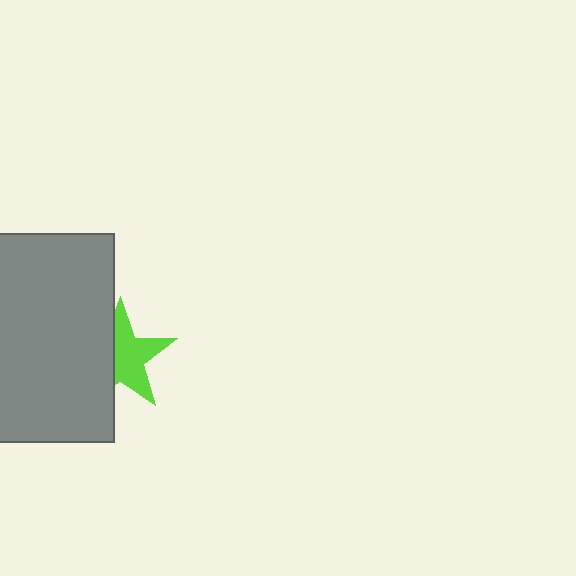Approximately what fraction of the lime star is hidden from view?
Roughly 41% of the lime star is hidden behind the gray rectangle.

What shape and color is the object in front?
The object in front is a gray rectangle.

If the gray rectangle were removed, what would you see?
You would see the complete lime star.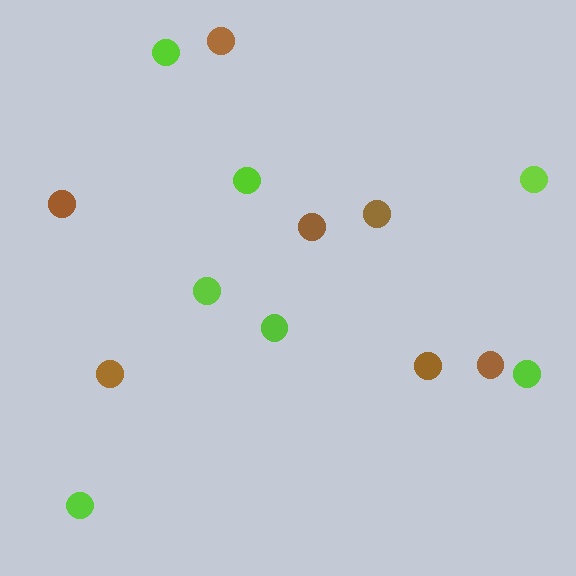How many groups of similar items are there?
There are 2 groups: one group of brown circles (7) and one group of lime circles (7).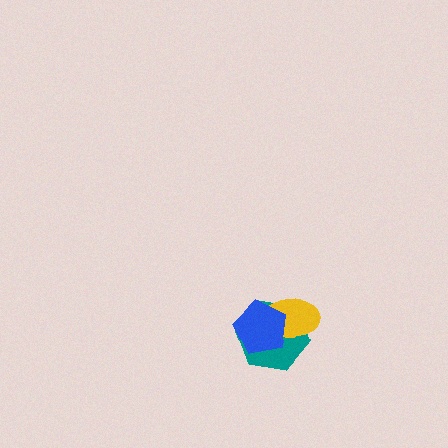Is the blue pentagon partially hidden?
No, no other shape covers it.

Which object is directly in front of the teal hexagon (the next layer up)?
The yellow ellipse is directly in front of the teal hexagon.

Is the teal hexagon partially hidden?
Yes, it is partially covered by another shape.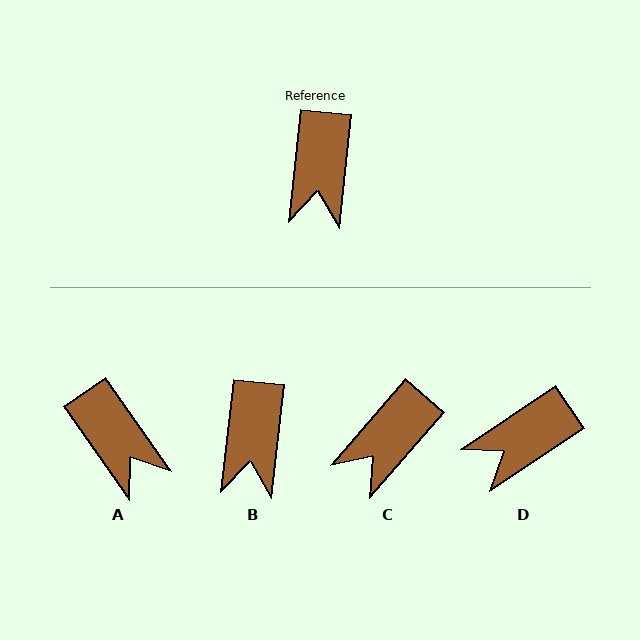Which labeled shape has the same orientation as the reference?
B.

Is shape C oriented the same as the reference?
No, it is off by about 35 degrees.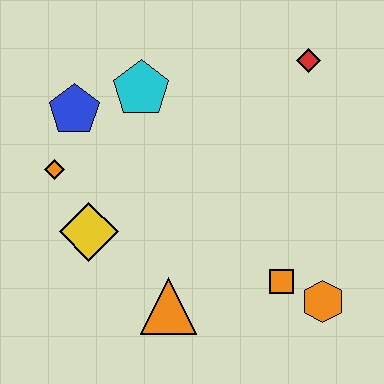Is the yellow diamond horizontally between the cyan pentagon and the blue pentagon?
Yes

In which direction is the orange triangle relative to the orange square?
The orange triangle is to the left of the orange square.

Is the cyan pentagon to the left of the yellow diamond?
No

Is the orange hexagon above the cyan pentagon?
No